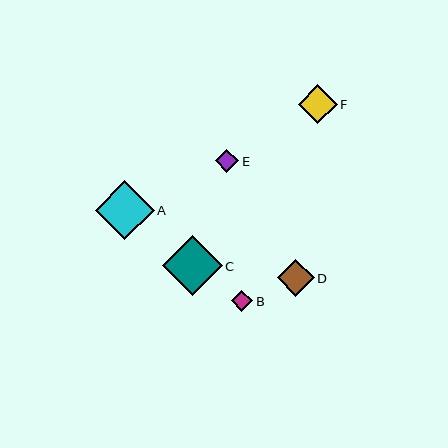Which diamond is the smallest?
Diamond B is the smallest with a size of approximately 21 pixels.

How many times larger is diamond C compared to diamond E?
Diamond C is approximately 2.6 times the size of diamond E.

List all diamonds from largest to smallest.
From largest to smallest: C, A, F, D, E, B.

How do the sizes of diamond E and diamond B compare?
Diamond E and diamond B are approximately the same size.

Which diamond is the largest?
Diamond C is the largest with a size of approximately 60 pixels.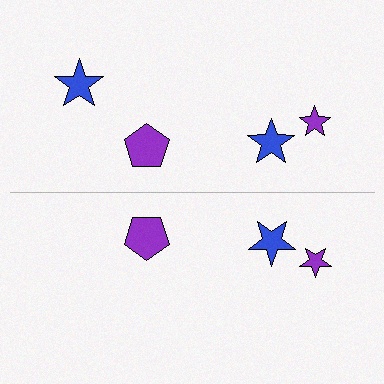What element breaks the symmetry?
A blue star is missing from the bottom side.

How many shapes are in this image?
There are 7 shapes in this image.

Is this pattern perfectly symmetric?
No, the pattern is not perfectly symmetric. A blue star is missing from the bottom side.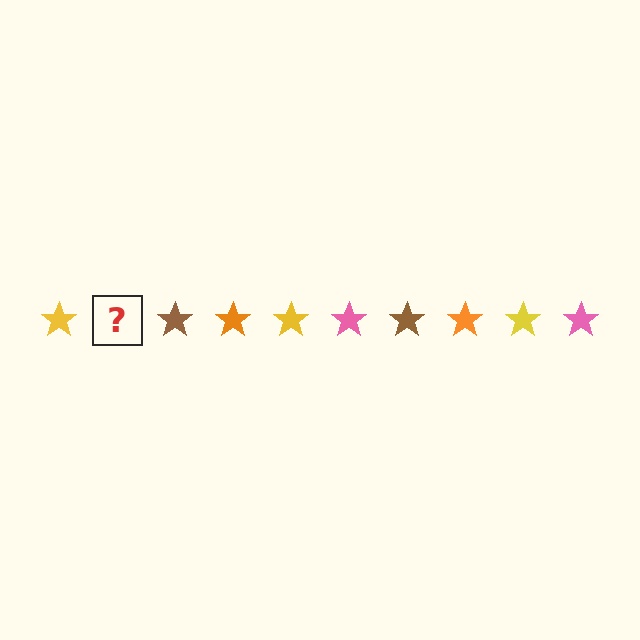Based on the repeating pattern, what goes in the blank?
The blank should be a pink star.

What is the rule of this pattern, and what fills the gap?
The rule is that the pattern cycles through yellow, pink, brown, orange stars. The gap should be filled with a pink star.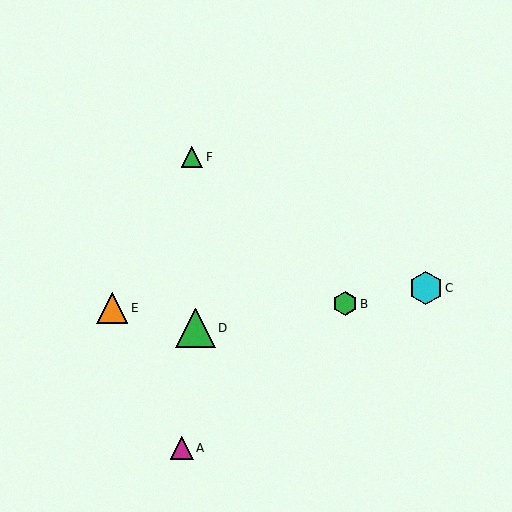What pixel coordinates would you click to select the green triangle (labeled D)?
Click at (195, 328) to select the green triangle D.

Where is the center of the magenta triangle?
The center of the magenta triangle is at (182, 448).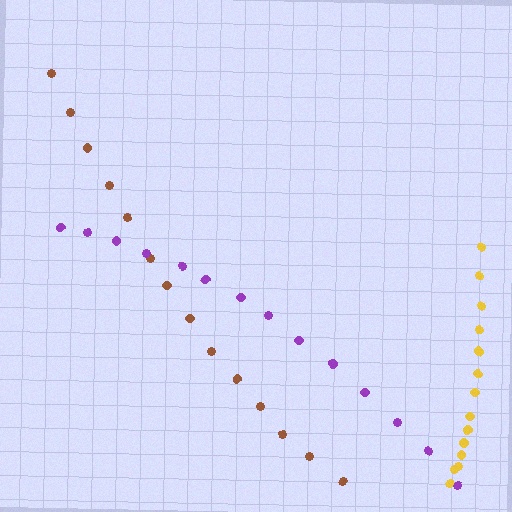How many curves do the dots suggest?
There are 3 distinct paths.